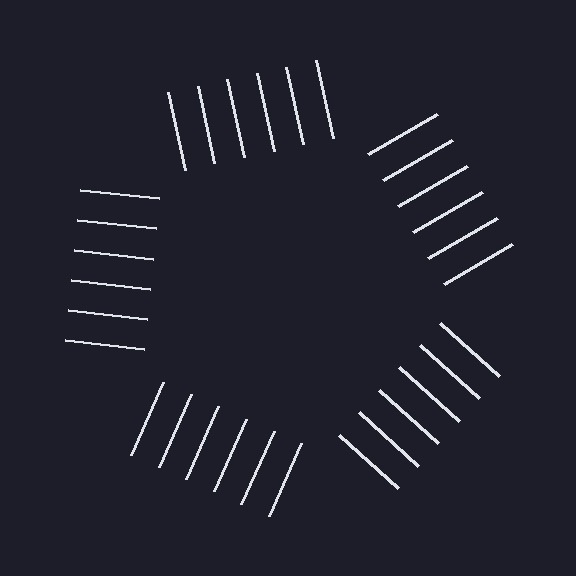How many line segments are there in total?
30 — 6 along each of the 5 edges.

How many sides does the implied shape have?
5 sides — the line-ends trace a pentagon.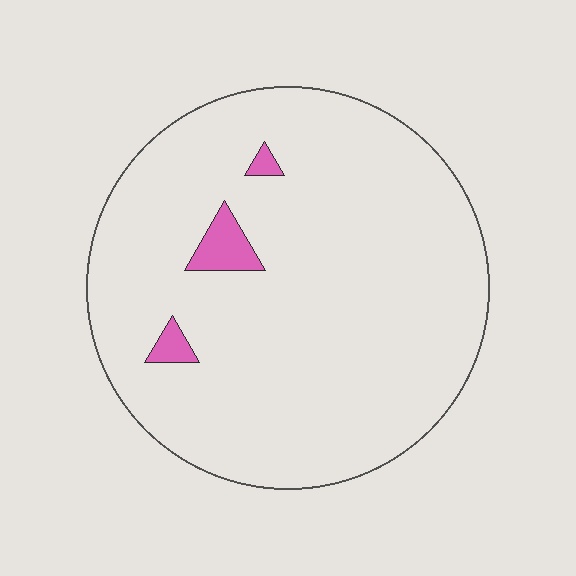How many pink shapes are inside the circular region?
3.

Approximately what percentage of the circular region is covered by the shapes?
Approximately 5%.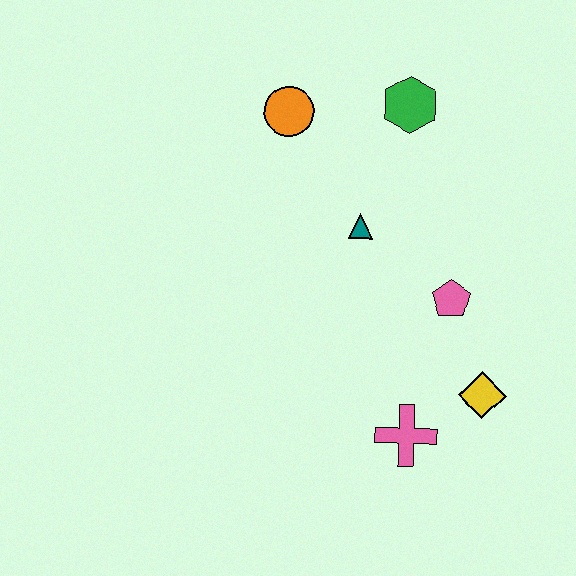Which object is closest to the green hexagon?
The orange circle is closest to the green hexagon.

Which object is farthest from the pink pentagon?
The orange circle is farthest from the pink pentagon.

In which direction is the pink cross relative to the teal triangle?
The pink cross is below the teal triangle.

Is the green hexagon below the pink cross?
No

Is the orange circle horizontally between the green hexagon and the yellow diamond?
No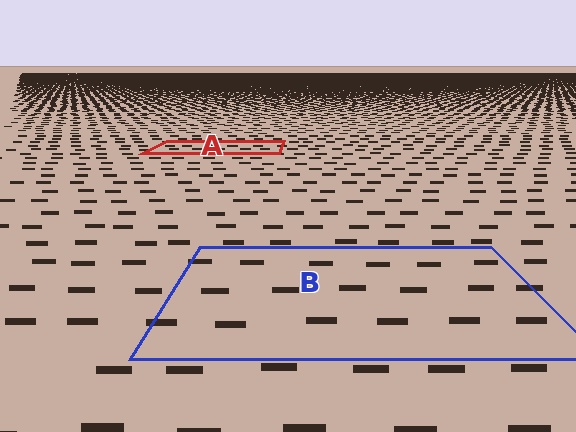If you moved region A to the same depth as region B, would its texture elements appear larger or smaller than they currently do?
They would appear larger. At a closer depth, the same texture elements are projected at a bigger on-screen size.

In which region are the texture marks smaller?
The texture marks are smaller in region A, because it is farther away.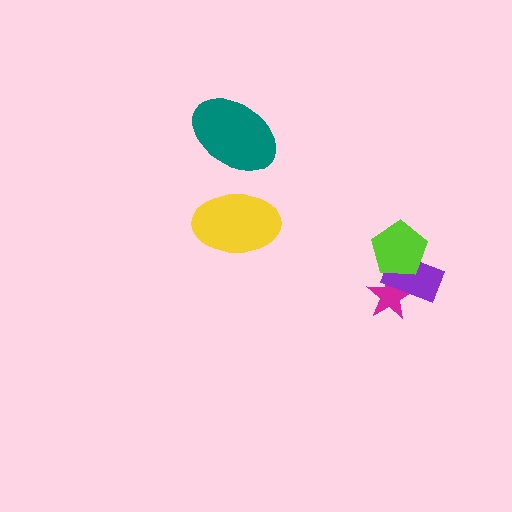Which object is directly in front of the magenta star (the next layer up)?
The purple rectangle is directly in front of the magenta star.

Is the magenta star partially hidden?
Yes, it is partially covered by another shape.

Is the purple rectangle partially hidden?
Yes, it is partially covered by another shape.